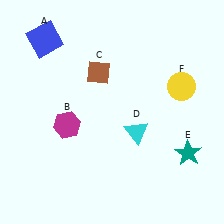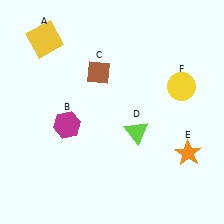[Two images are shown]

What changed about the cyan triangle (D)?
In Image 1, D is cyan. In Image 2, it changed to lime.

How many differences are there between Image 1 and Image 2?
There are 3 differences between the two images.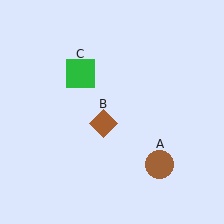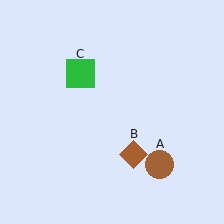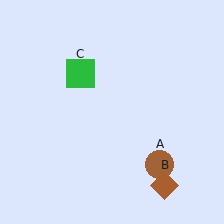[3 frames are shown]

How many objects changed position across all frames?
1 object changed position: brown diamond (object B).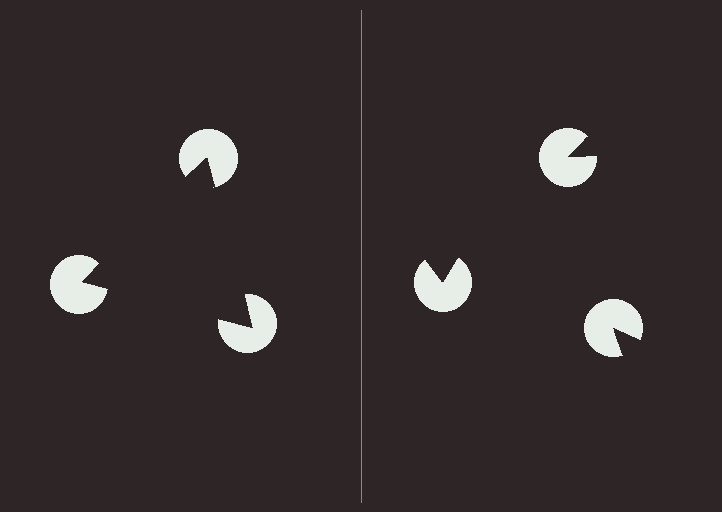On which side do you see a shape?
An illusory triangle appears on the left side. On the right side the wedge cuts are rotated, so no coherent shape forms.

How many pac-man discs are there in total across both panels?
6 — 3 on each side.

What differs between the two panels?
The pac-man discs are positioned identically on both sides; only the wedge orientations differ. On the left they align to a triangle; on the right they are misaligned.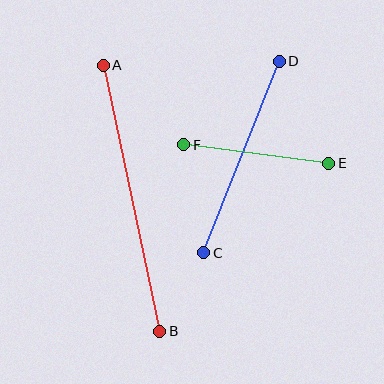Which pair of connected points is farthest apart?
Points A and B are farthest apart.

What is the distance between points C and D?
The distance is approximately 206 pixels.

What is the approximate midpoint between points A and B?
The midpoint is at approximately (132, 198) pixels.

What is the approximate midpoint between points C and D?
The midpoint is at approximately (242, 157) pixels.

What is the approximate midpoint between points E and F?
The midpoint is at approximately (256, 154) pixels.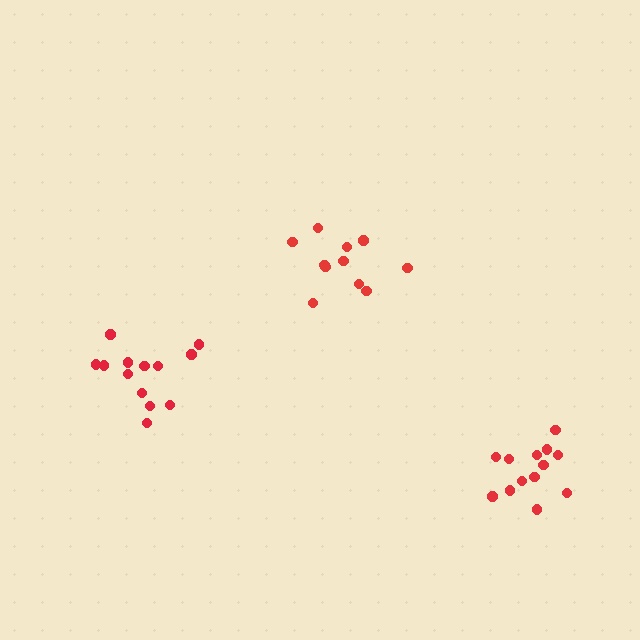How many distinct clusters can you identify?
There are 3 distinct clusters.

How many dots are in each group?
Group 1: 11 dots, Group 2: 13 dots, Group 3: 13 dots (37 total).